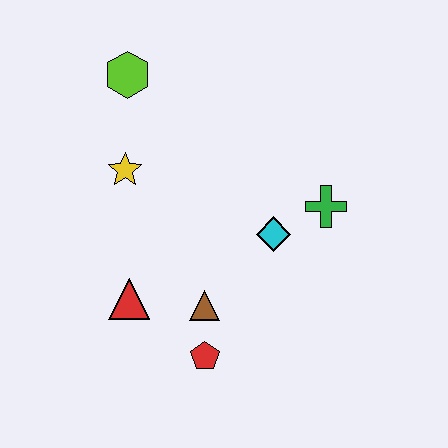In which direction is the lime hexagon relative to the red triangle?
The lime hexagon is above the red triangle.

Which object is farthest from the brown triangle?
The lime hexagon is farthest from the brown triangle.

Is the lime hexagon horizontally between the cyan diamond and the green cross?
No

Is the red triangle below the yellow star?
Yes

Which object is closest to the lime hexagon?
The yellow star is closest to the lime hexagon.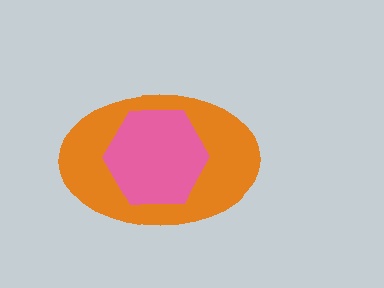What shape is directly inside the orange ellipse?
The pink hexagon.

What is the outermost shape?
The orange ellipse.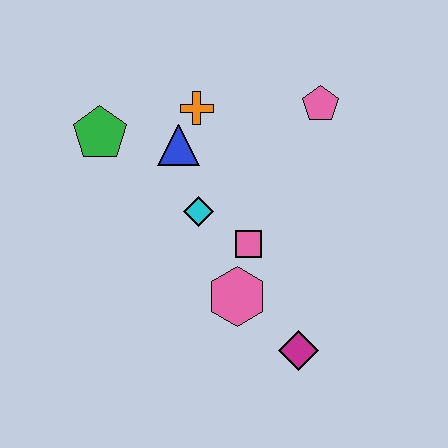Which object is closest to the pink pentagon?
The orange cross is closest to the pink pentagon.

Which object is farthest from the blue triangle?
The magenta diamond is farthest from the blue triangle.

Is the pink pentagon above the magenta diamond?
Yes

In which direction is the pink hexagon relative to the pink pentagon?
The pink hexagon is below the pink pentagon.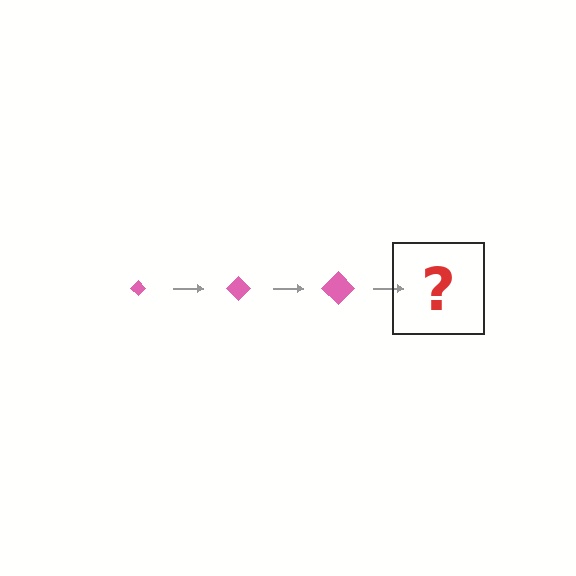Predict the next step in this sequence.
The next step is a pink diamond, larger than the previous one.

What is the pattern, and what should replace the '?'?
The pattern is that the diamond gets progressively larger each step. The '?' should be a pink diamond, larger than the previous one.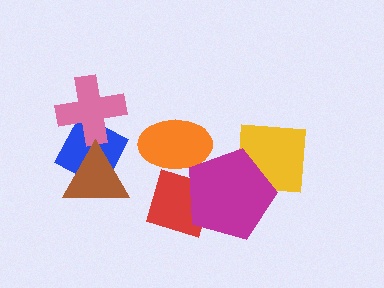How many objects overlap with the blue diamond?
2 objects overlap with the blue diamond.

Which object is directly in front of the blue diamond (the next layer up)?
The pink cross is directly in front of the blue diamond.